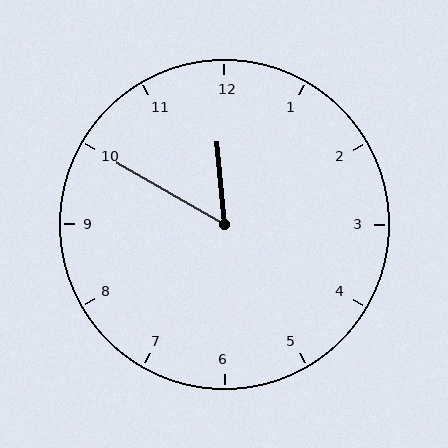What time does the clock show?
11:50.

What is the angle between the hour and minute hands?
Approximately 55 degrees.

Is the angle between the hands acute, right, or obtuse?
It is acute.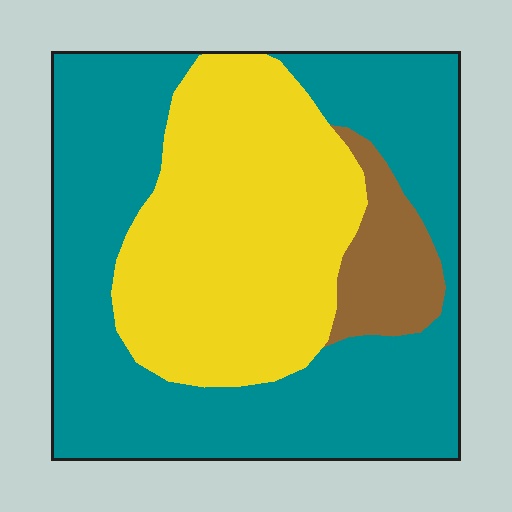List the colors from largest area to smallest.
From largest to smallest: teal, yellow, brown.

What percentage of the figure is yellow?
Yellow takes up between a third and a half of the figure.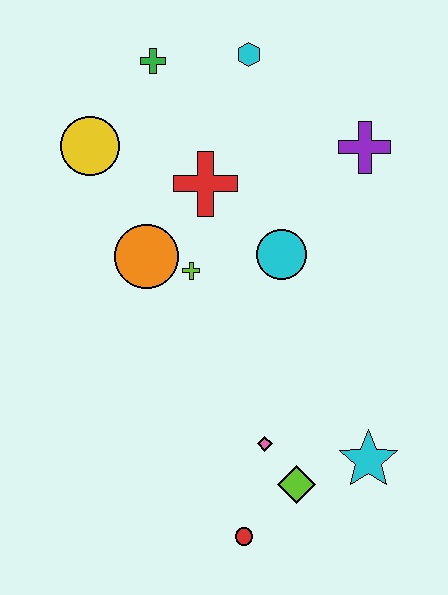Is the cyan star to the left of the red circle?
No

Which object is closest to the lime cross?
The orange circle is closest to the lime cross.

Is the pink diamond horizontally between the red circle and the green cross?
No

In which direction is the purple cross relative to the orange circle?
The purple cross is to the right of the orange circle.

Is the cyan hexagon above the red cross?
Yes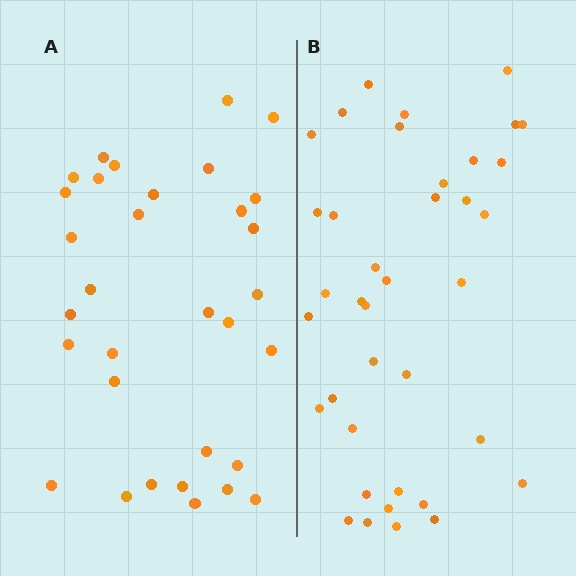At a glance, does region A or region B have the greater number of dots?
Region B (the right region) has more dots.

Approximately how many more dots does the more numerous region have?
Region B has about 6 more dots than region A.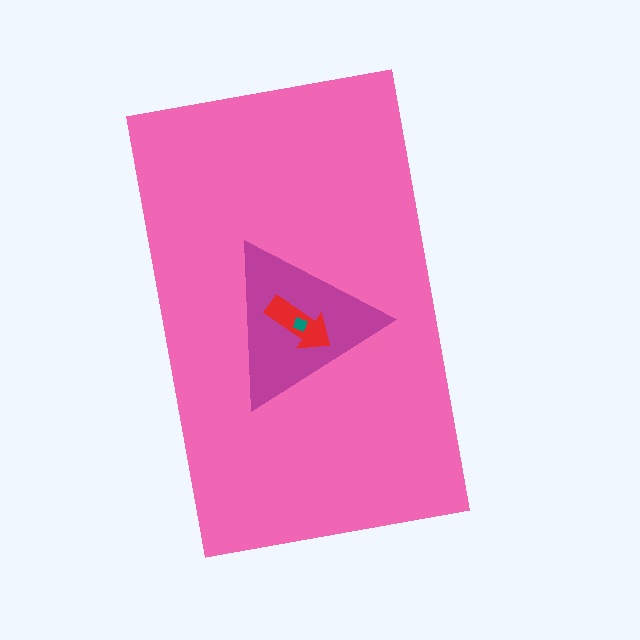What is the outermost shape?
The pink rectangle.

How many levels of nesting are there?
4.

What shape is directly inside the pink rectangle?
The magenta triangle.